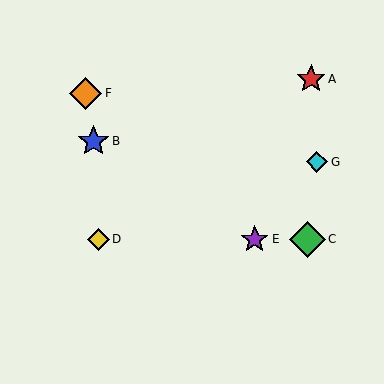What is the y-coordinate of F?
Object F is at y≈93.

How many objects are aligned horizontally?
3 objects (C, D, E) are aligned horizontally.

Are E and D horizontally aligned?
Yes, both are at y≈239.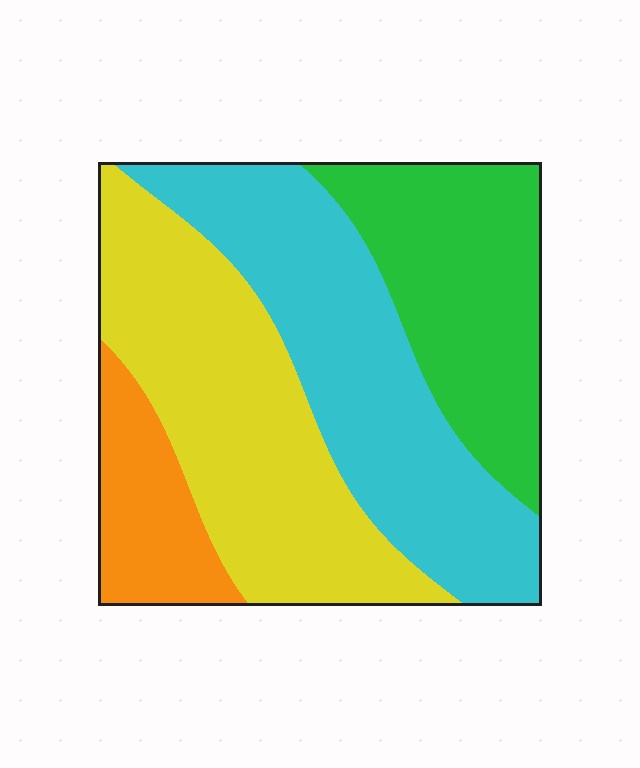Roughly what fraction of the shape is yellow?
Yellow takes up about one third (1/3) of the shape.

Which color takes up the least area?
Orange, at roughly 10%.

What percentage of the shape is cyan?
Cyan takes up between a sixth and a third of the shape.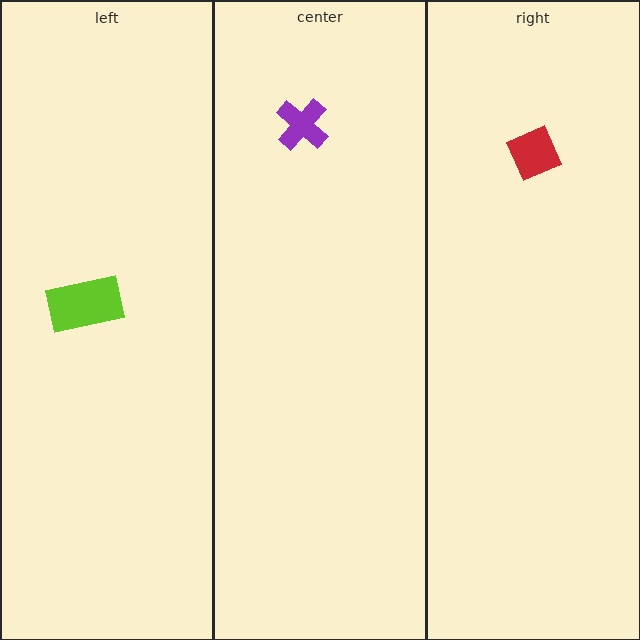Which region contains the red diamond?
The right region.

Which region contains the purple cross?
The center region.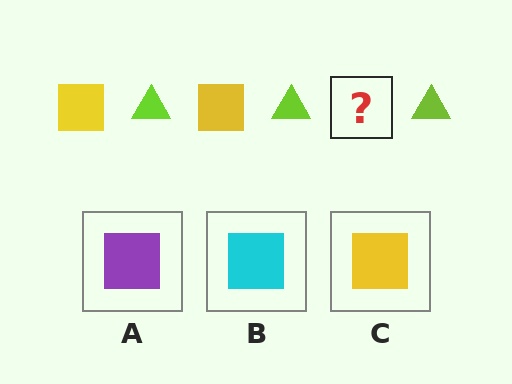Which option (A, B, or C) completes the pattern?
C.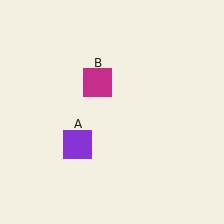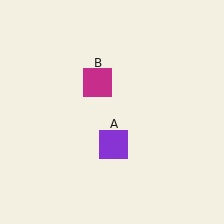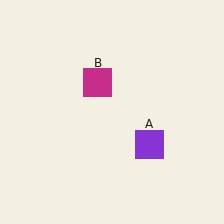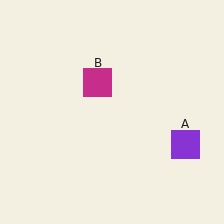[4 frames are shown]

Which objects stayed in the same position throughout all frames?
Magenta square (object B) remained stationary.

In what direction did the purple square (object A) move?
The purple square (object A) moved right.